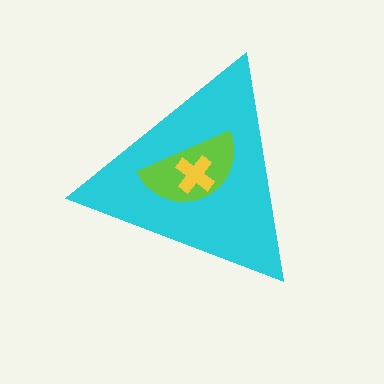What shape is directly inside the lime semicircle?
The yellow cross.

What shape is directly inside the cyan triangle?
The lime semicircle.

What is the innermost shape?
The yellow cross.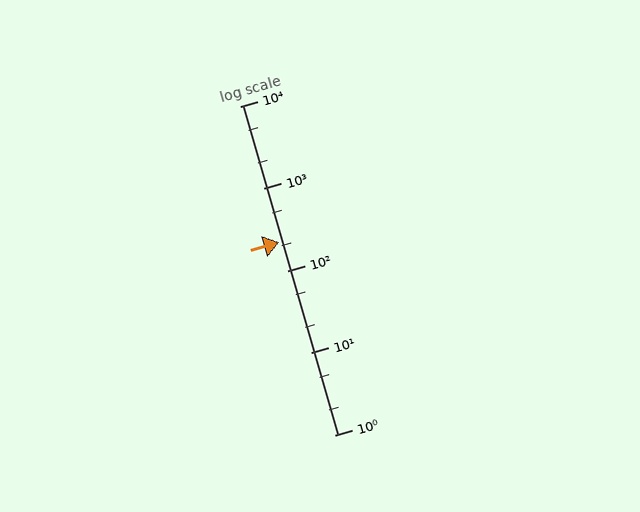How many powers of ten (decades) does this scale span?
The scale spans 4 decades, from 1 to 10000.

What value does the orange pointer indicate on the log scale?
The pointer indicates approximately 220.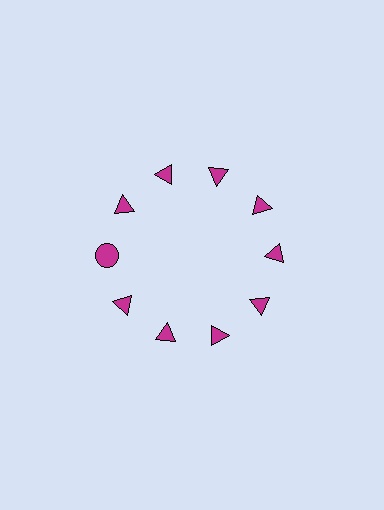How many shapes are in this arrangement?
There are 10 shapes arranged in a ring pattern.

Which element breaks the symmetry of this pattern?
The magenta circle at roughly the 9 o'clock position breaks the symmetry. All other shapes are magenta triangles.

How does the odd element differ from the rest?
It has a different shape: circle instead of triangle.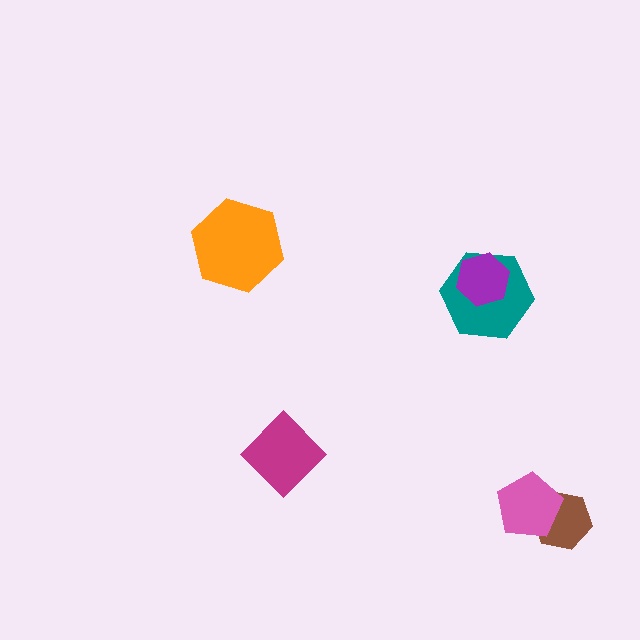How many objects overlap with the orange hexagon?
0 objects overlap with the orange hexagon.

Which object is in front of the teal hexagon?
The purple hexagon is in front of the teal hexagon.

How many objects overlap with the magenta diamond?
0 objects overlap with the magenta diamond.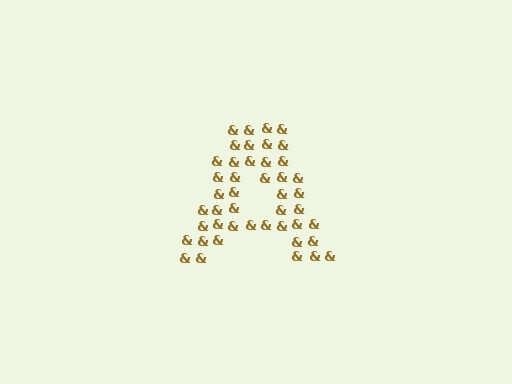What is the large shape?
The large shape is the letter A.